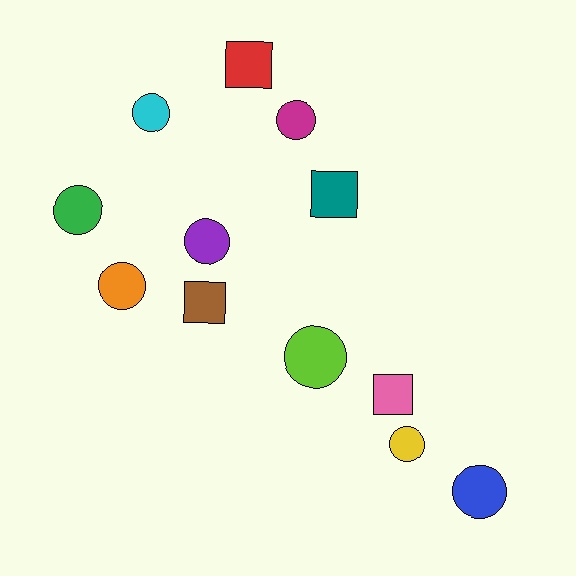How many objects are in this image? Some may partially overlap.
There are 12 objects.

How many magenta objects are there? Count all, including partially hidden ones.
There is 1 magenta object.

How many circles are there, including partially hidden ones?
There are 8 circles.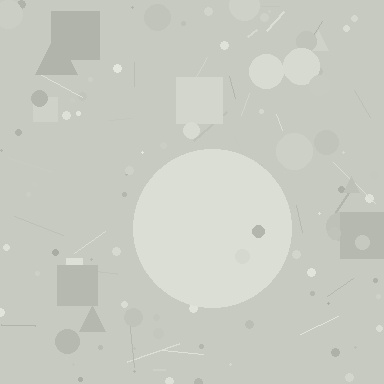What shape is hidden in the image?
A circle is hidden in the image.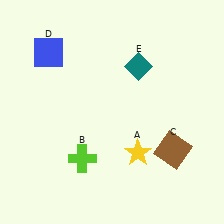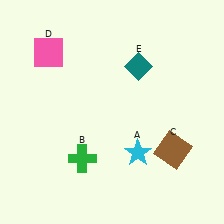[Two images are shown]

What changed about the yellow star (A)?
In Image 1, A is yellow. In Image 2, it changed to cyan.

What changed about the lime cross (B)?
In Image 1, B is lime. In Image 2, it changed to green.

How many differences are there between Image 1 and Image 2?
There are 3 differences between the two images.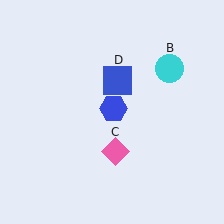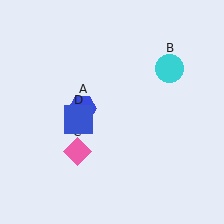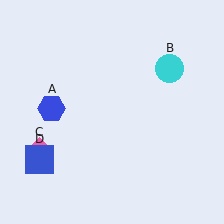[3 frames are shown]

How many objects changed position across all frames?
3 objects changed position: blue hexagon (object A), pink diamond (object C), blue square (object D).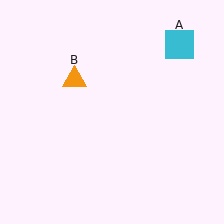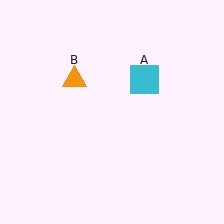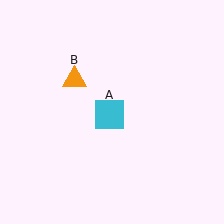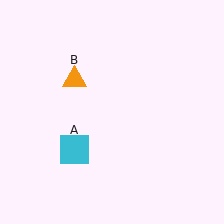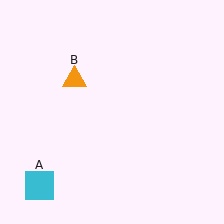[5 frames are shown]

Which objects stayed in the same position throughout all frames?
Orange triangle (object B) remained stationary.